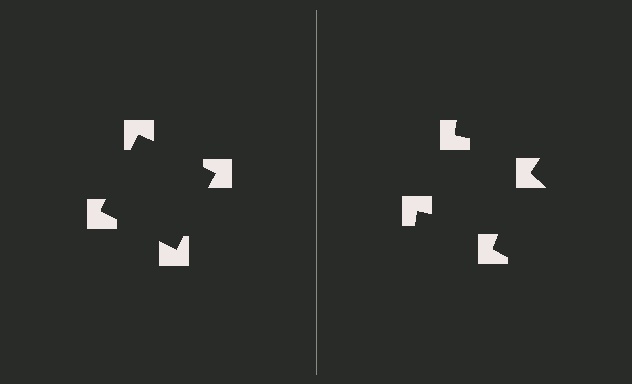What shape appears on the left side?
An illusory square.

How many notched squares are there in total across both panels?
8 — 4 on each side.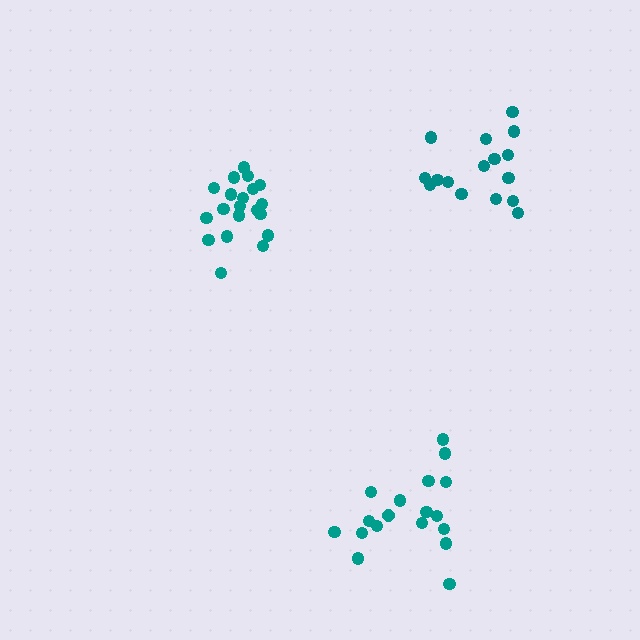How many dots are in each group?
Group 1: 18 dots, Group 2: 16 dots, Group 3: 20 dots (54 total).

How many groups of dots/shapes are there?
There are 3 groups.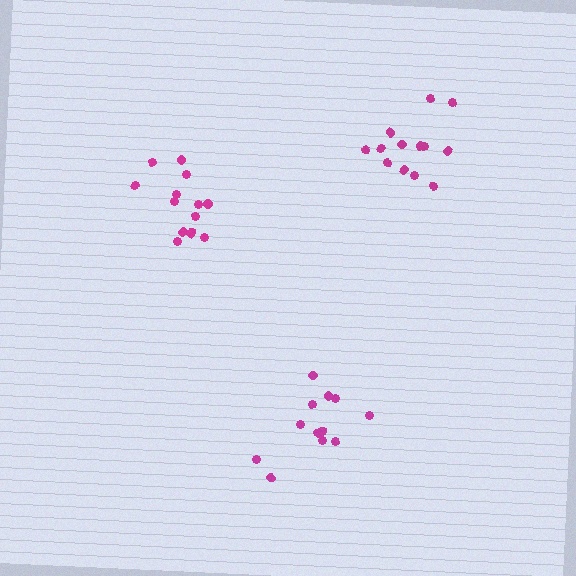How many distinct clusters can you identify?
There are 3 distinct clusters.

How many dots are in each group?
Group 1: 13 dots, Group 2: 13 dots, Group 3: 14 dots (40 total).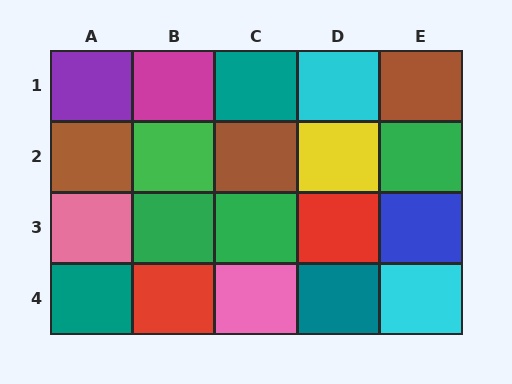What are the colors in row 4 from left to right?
Teal, red, pink, teal, cyan.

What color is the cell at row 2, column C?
Brown.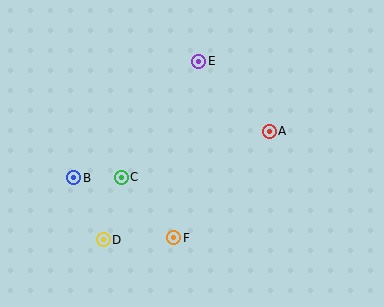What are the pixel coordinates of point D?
Point D is at (103, 240).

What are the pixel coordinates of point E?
Point E is at (199, 61).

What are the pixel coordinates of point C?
Point C is at (121, 177).